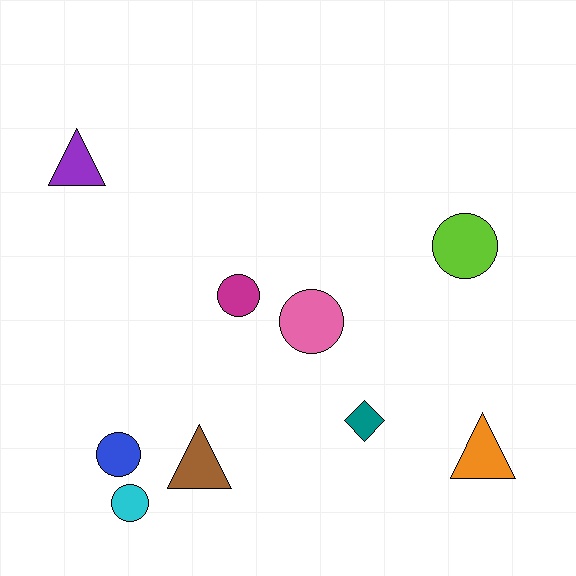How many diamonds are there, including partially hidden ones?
There is 1 diamond.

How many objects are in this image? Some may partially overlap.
There are 9 objects.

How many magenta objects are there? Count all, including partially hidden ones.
There is 1 magenta object.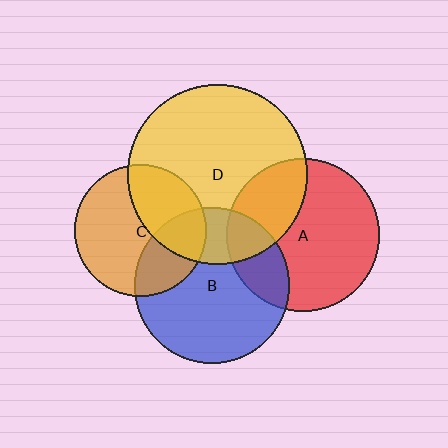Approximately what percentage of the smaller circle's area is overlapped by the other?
Approximately 25%.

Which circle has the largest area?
Circle D (yellow).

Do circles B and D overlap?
Yes.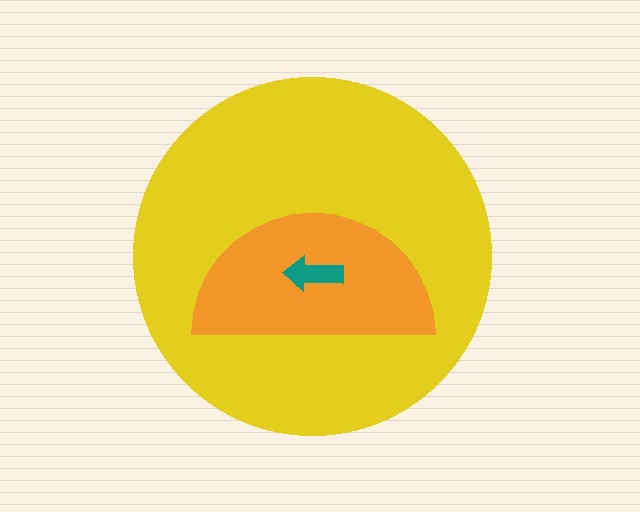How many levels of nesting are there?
3.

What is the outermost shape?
The yellow circle.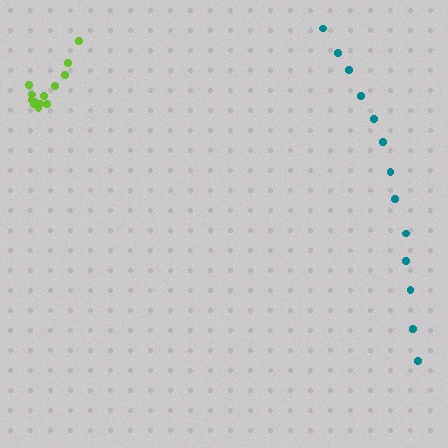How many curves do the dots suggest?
There are 2 distinct paths.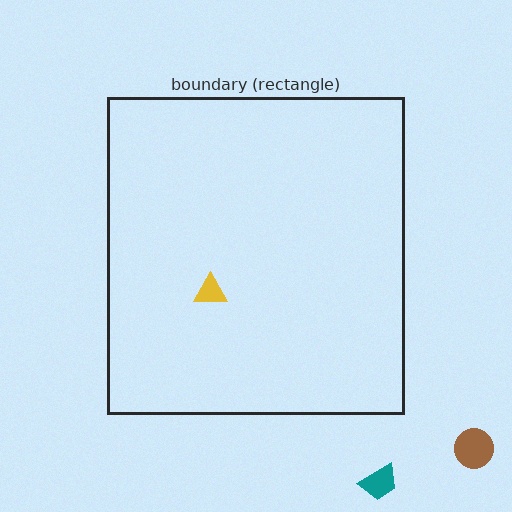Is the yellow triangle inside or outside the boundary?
Inside.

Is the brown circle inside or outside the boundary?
Outside.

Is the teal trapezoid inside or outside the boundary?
Outside.